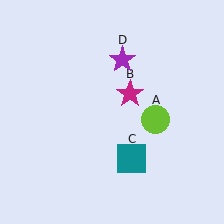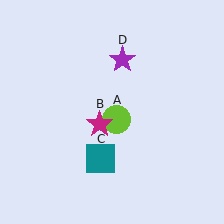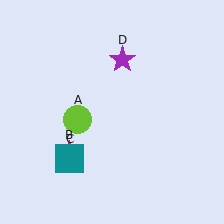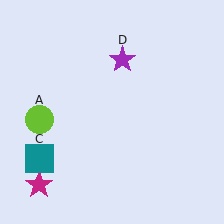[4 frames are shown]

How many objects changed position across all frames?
3 objects changed position: lime circle (object A), magenta star (object B), teal square (object C).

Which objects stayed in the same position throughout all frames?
Purple star (object D) remained stationary.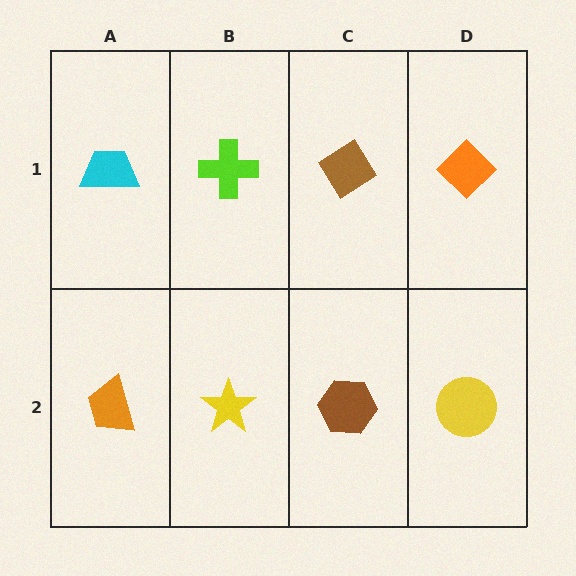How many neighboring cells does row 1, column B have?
3.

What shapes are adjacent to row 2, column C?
A brown diamond (row 1, column C), a yellow star (row 2, column B), a yellow circle (row 2, column D).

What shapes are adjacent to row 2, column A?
A cyan trapezoid (row 1, column A), a yellow star (row 2, column B).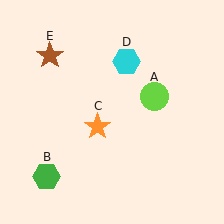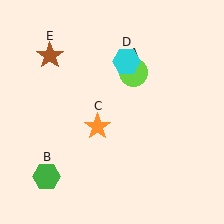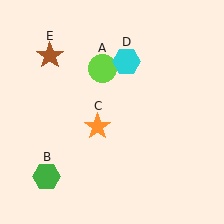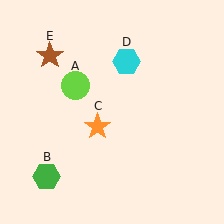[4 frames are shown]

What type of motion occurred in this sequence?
The lime circle (object A) rotated counterclockwise around the center of the scene.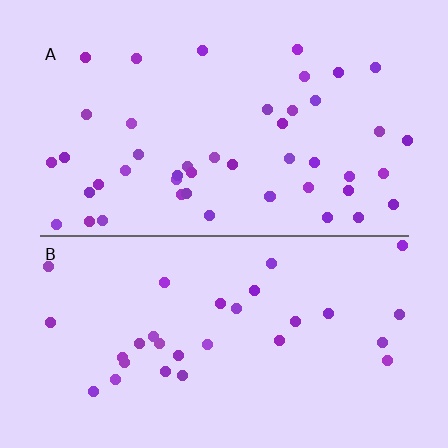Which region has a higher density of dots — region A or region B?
A (the top).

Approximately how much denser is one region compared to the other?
Approximately 1.6× — region A over region B.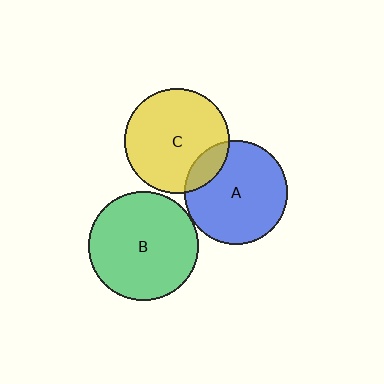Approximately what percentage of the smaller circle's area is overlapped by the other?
Approximately 15%.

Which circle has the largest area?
Circle B (green).